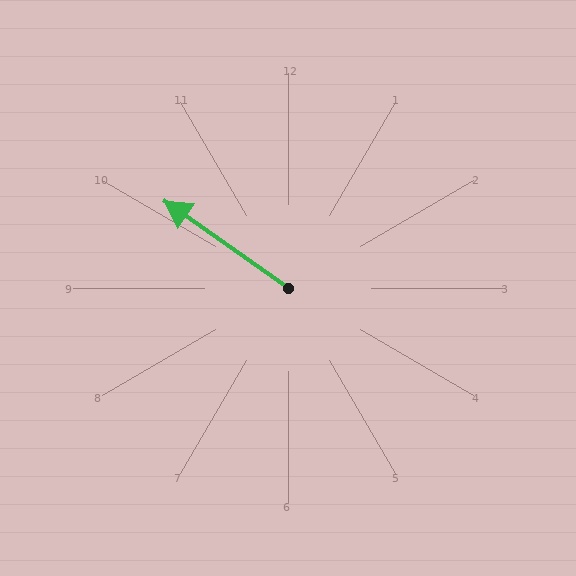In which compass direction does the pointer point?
Northwest.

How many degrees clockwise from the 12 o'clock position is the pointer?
Approximately 305 degrees.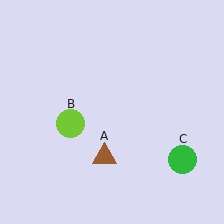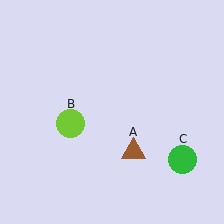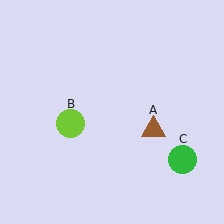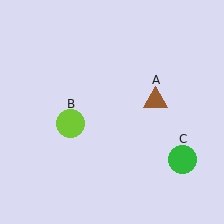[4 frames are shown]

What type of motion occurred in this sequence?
The brown triangle (object A) rotated counterclockwise around the center of the scene.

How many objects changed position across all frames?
1 object changed position: brown triangle (object A).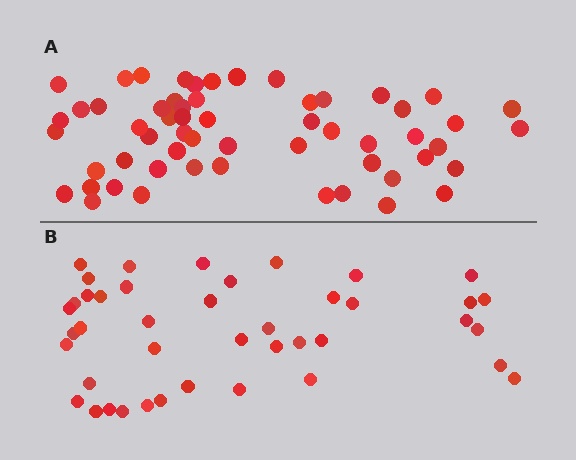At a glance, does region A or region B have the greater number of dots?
Region A (the top region) has more dots.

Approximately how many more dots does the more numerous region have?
Region A has approximately 15 more dots than region B.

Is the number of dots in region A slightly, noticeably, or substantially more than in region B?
Region A has noticeably more, but not dramatically so. The ratio is roughly 1.4 to 1.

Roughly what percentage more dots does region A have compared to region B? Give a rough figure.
About 35% more.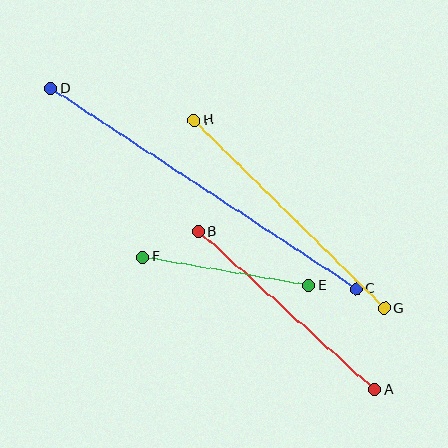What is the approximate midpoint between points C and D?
The midpoint is at approximately (204, 189) pixels.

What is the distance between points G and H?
The distance is approximately 267 pixels.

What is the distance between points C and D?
The distance is approximately 365 pixels.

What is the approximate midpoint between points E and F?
The midpoint is at approximately (226, 271) pixels.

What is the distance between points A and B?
The distance is approximately 236 pixels.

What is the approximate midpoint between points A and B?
The midpoint is at approximately (287, 311) pixels.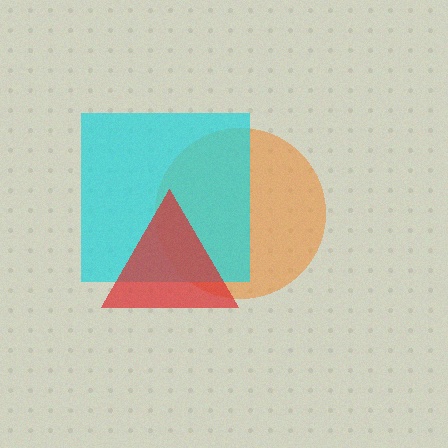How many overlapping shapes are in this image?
There are 3 overlapping shapes in the image.